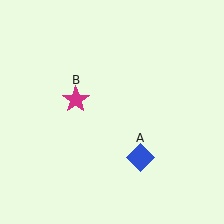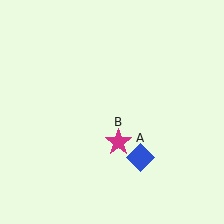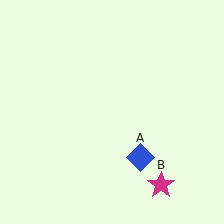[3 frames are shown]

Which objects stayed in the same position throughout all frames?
Blue diamond (object A) remained stationary.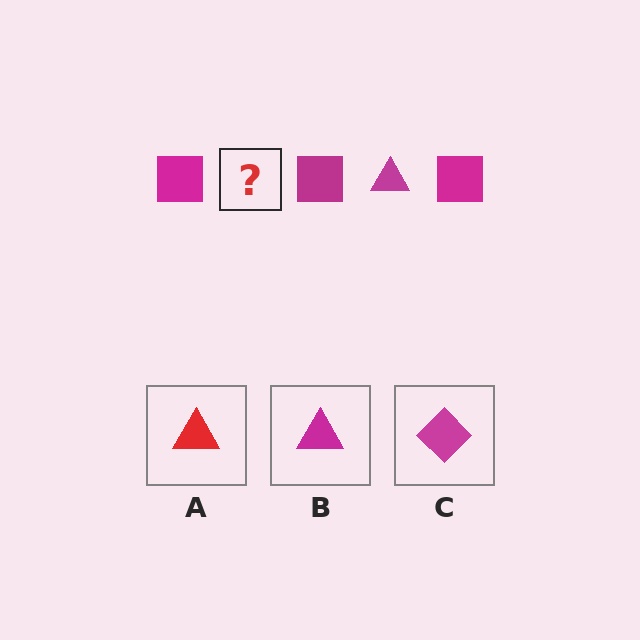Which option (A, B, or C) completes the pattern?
B.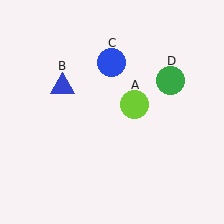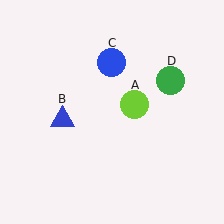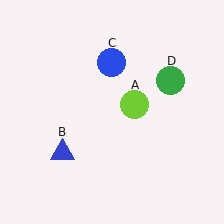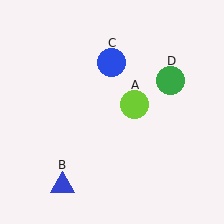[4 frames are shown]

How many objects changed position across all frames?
1 object changed position: blue triangle (object B).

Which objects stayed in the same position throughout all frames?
Lime circle (object A) and blue circle (object C) and green circle (object D) remained stationary.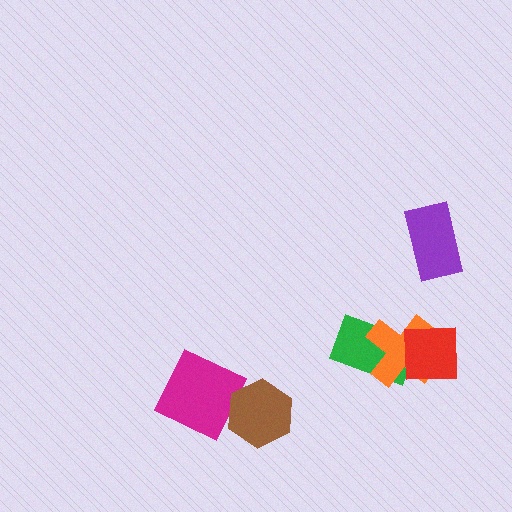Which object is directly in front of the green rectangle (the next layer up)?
The orange cross is directly in front of the green rectangle.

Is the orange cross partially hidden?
Yes, it is partially covered by another shape.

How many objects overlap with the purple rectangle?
0 objects overlap with the purple rectangle.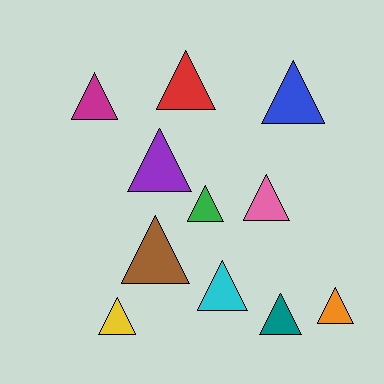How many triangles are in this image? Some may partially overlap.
There are 11 triangles.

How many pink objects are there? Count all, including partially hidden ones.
There is 1 pink object.